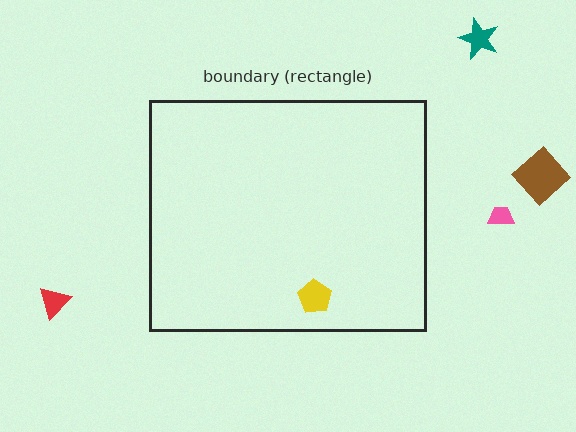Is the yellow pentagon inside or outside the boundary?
Inside.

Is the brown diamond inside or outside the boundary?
Outside.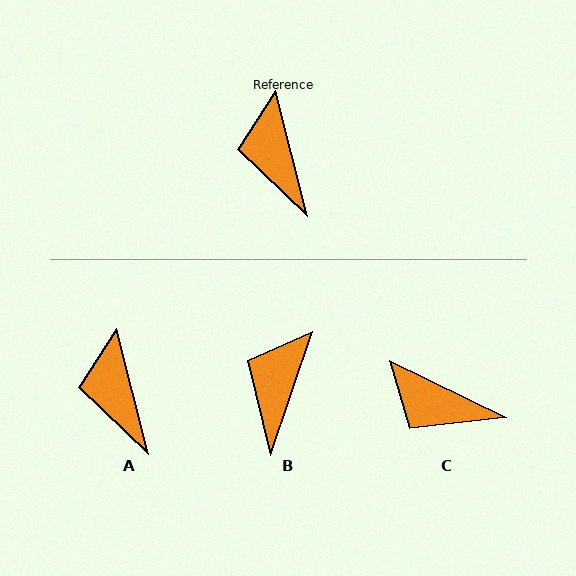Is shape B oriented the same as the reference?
No, it is off by about 33 degrees.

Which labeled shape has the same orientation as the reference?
A.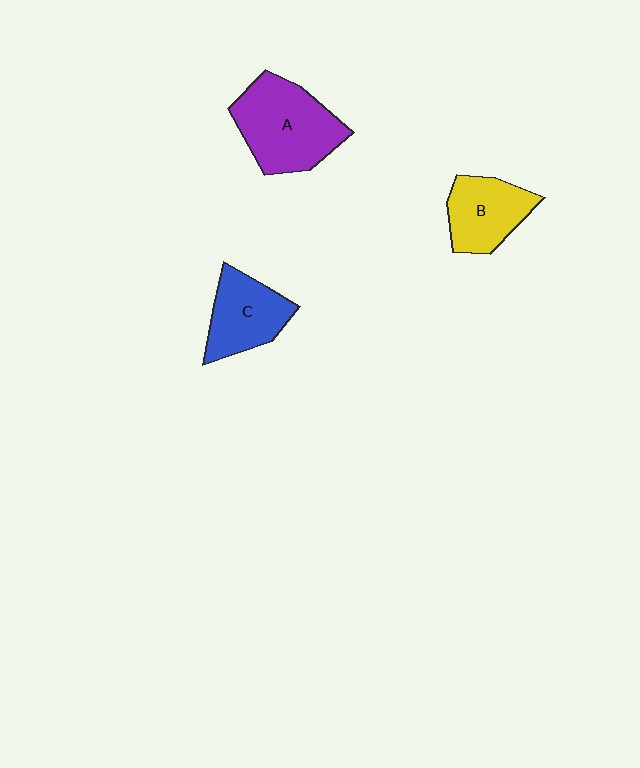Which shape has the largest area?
Shape A (purple).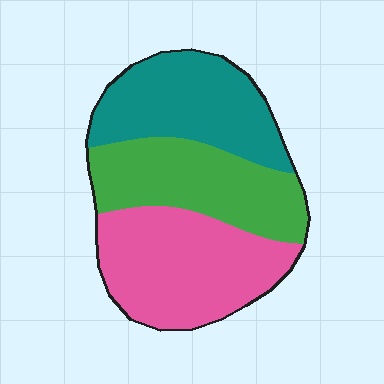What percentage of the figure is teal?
Teal takes up about one third (1/3) of the figure.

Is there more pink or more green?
Pink.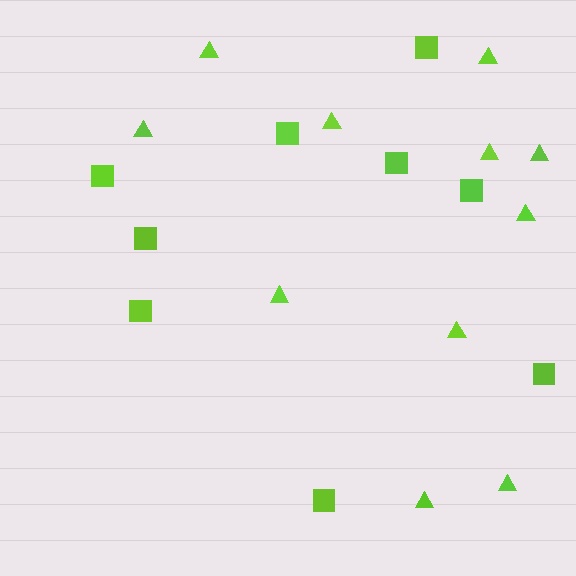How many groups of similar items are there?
There are 2 groups: one group of triangles (11) and one group of squares (9).